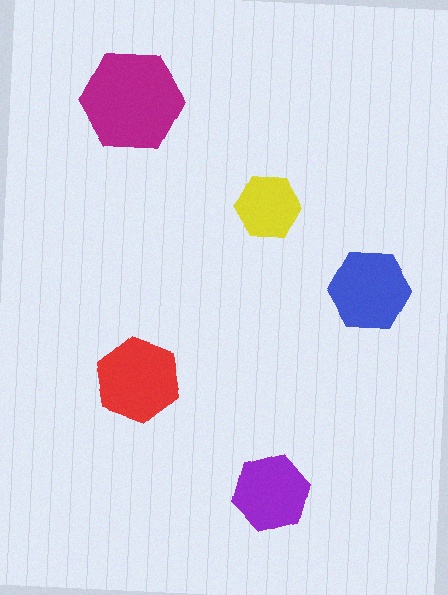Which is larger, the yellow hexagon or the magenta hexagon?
The magenta one.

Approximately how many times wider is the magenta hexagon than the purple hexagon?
About 1.5 times wider.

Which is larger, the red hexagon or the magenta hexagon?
The magenta one.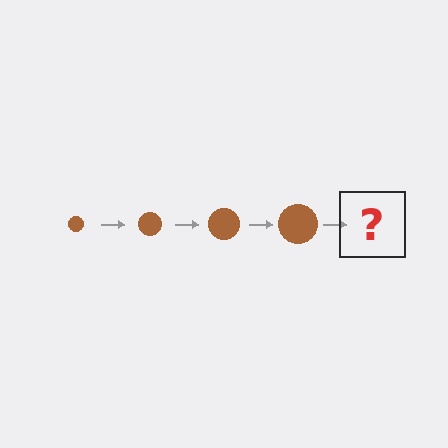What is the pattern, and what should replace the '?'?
The pattern is that the circle gets progressively larger each step. The '?' should be a brown circle, larger than the previous one.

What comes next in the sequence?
The next element should be a brown circle, larger than the previous one.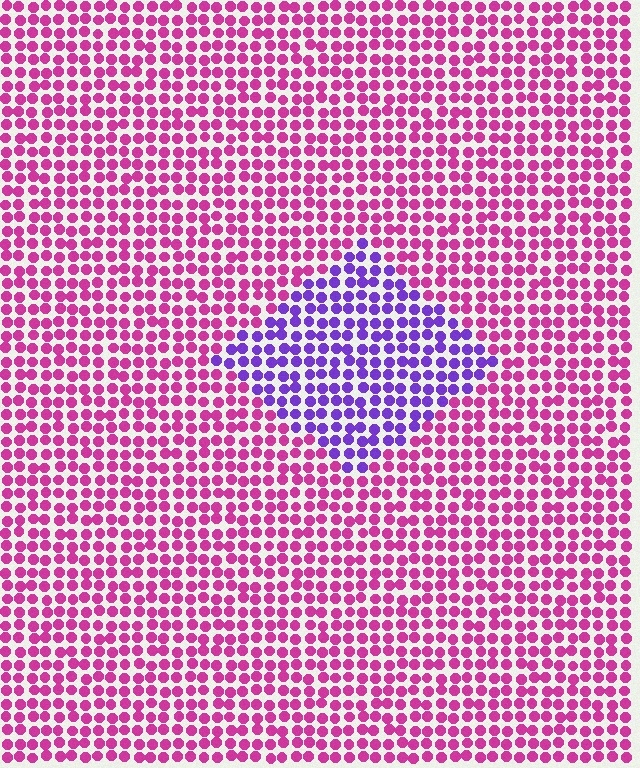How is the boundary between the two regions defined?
The boundary is defined purely by a slight shift in hue (about 54 degrees). Spacing, size, and orientation are identical on both sides.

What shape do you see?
I see a diamond.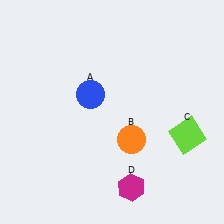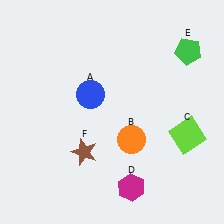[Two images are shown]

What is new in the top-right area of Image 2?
A green pentagon (E) was added in the top-right area of Image 2.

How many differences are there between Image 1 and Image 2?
There are 2 differences between the two images.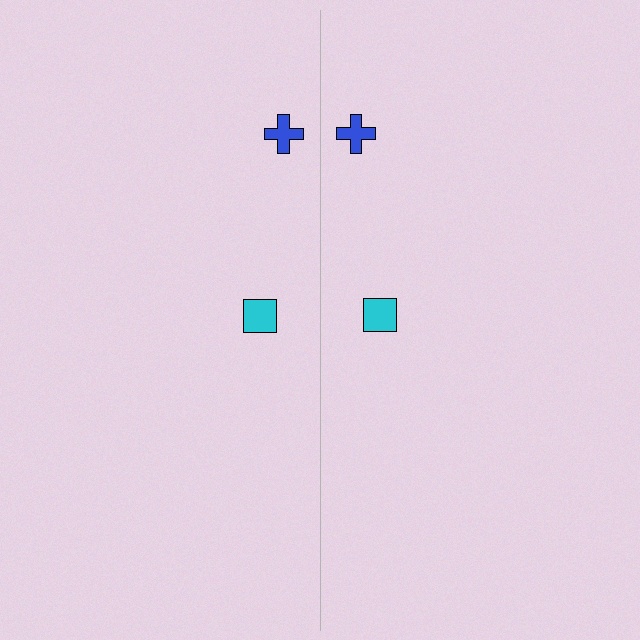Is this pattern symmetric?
Yes, this pattern has bilateral (reflection) symmetry.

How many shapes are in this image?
There are 4 shapes in this image.